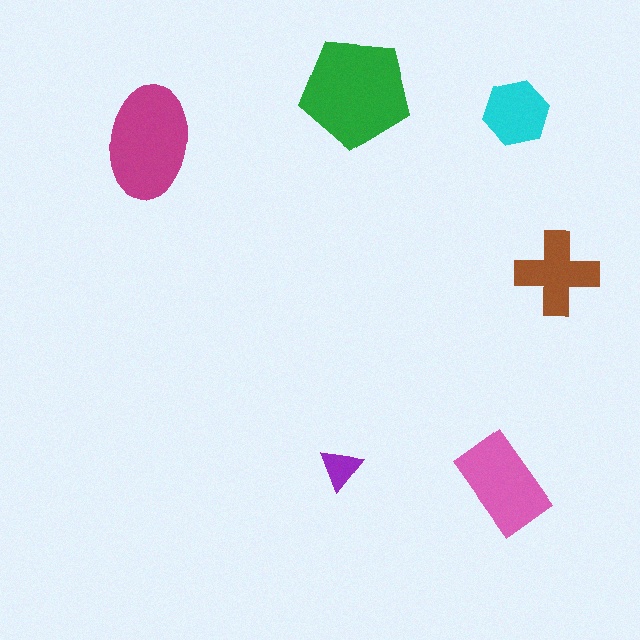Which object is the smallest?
The purple triangle.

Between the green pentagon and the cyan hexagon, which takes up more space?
The green pentagon.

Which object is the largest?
The green pentagon.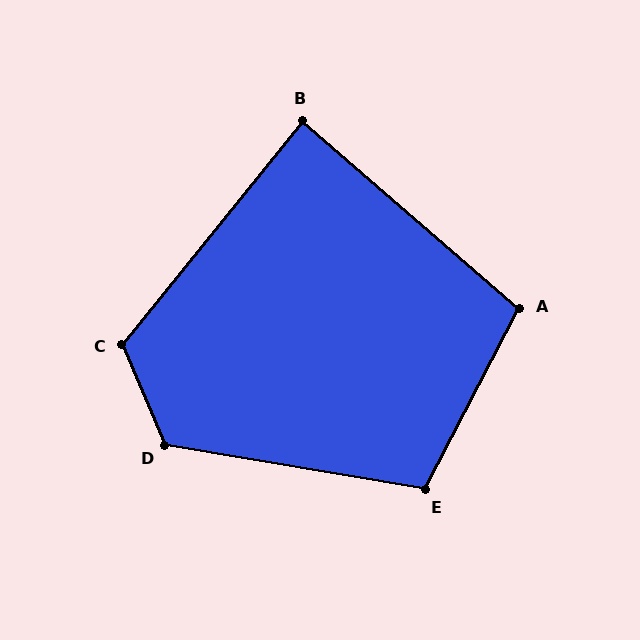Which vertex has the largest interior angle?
D, at approximately 122 degrees.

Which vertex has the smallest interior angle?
B, at approximately 88 degrees.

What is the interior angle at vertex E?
Approximately 108 degrees (obtuse).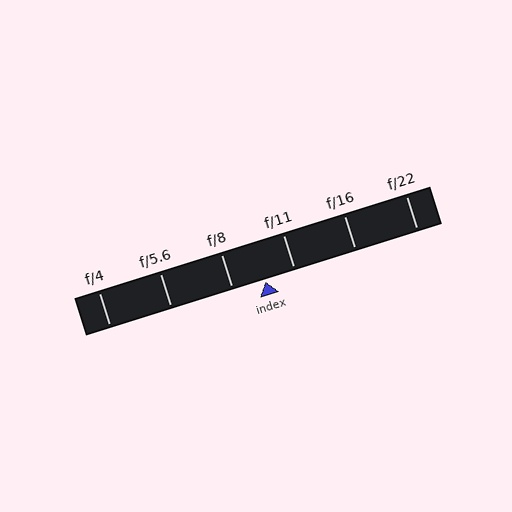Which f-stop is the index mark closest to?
The index mark is closest to f/11.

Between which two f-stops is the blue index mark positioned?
The index mark is between f/8 and f/11.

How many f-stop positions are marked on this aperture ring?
There are 6 f-stop positions marked.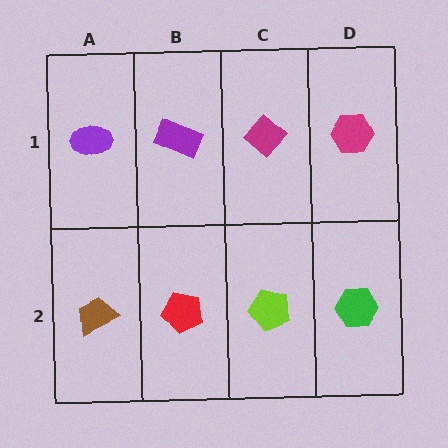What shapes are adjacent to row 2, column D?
A magenta hexagon (row 1, column D), a lime pentagon (row 2, column C).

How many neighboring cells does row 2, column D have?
2.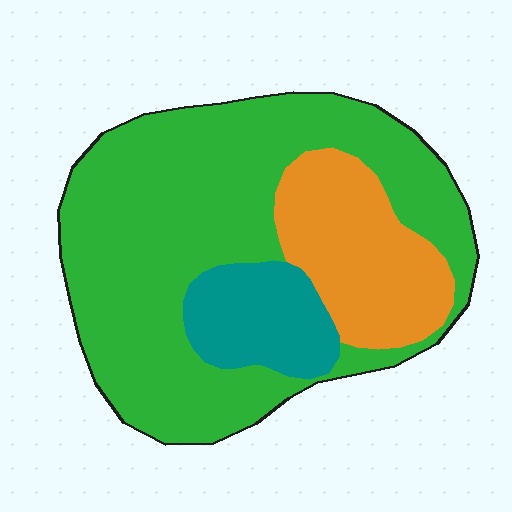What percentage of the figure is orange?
Orange takes up between a sixth and a third of the figure.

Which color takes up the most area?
Green, at roughly 65%.